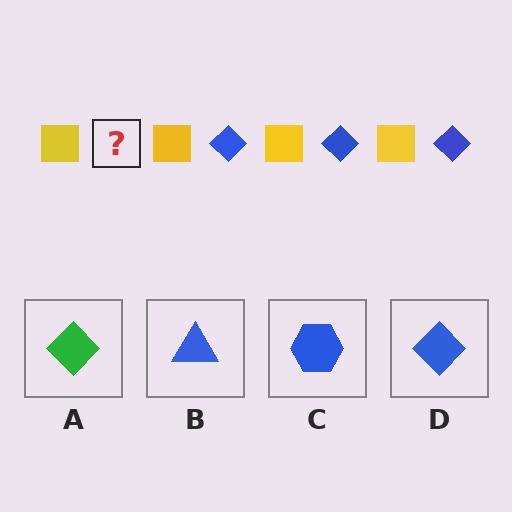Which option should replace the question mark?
Option D.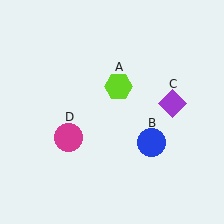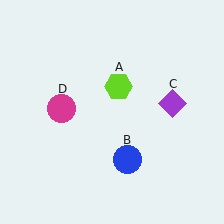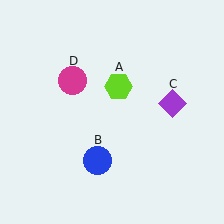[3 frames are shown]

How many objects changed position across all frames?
2 objects changed position: blue circle (object B), magenta circle (object D).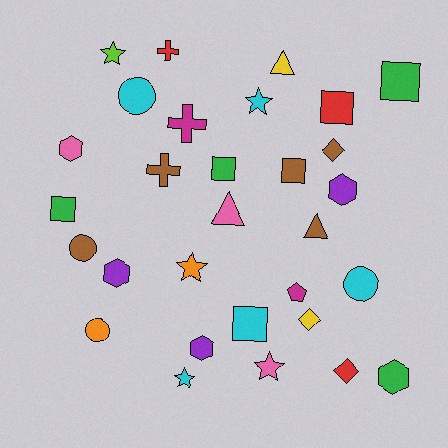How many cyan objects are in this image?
There are 5 cyan objects.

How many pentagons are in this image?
There is 1 pentagon.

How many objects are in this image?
There are 30 objects.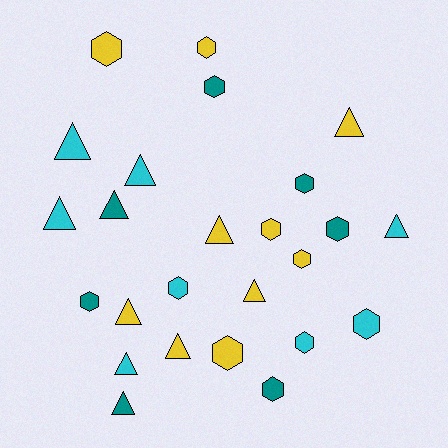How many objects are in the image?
There are 25 objects.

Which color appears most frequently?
Yellow, with 10 objects.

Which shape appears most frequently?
Hexagon, with 13 objects.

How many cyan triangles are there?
There are 5 cyan triangles.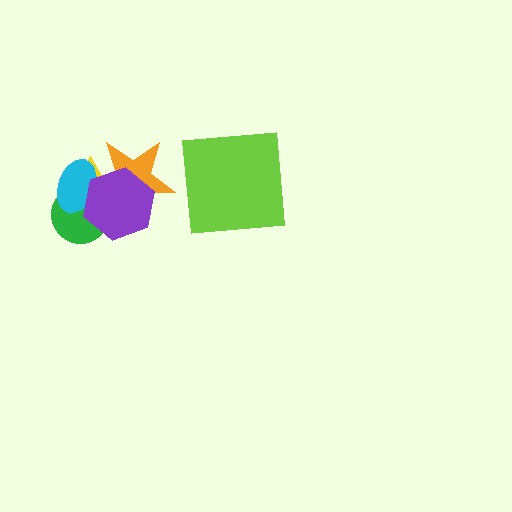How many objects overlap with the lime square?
0 objects overlap with the lime square.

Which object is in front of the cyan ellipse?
The purple hexagon is in front of the cyan ellipse.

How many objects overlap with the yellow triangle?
4 objects overlap with the yellow triangle.